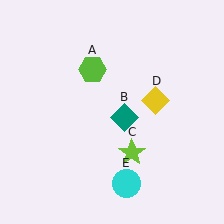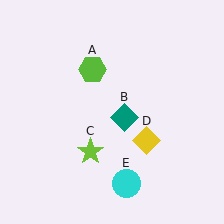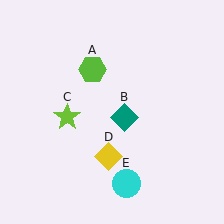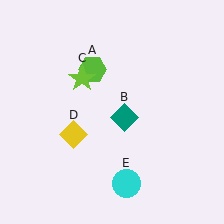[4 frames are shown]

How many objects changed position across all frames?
2 objects changed position: lime star (object C), yellow diamond (object D).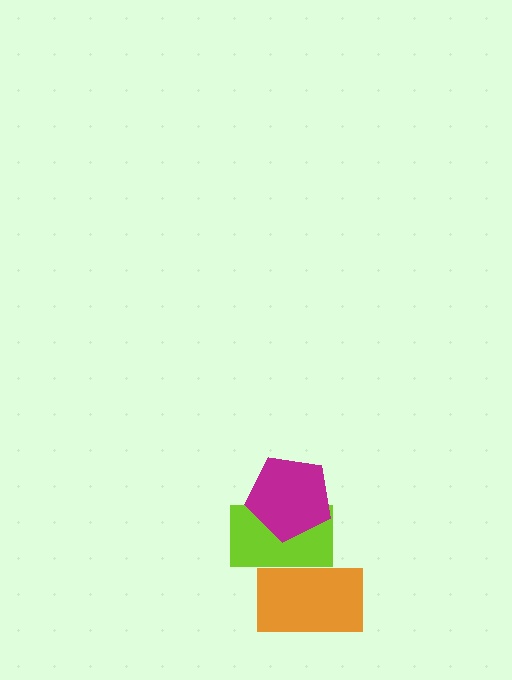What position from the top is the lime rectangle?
The lime rectangle is 2nd from the top.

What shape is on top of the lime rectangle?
The magenta pentagon is on top of the lime rectangle.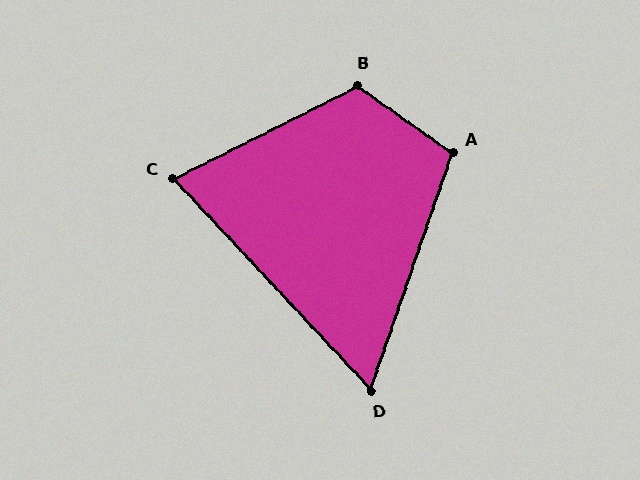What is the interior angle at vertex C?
Approximately 74 degrees (acute).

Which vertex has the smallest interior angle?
D, at approximately 62 degrees.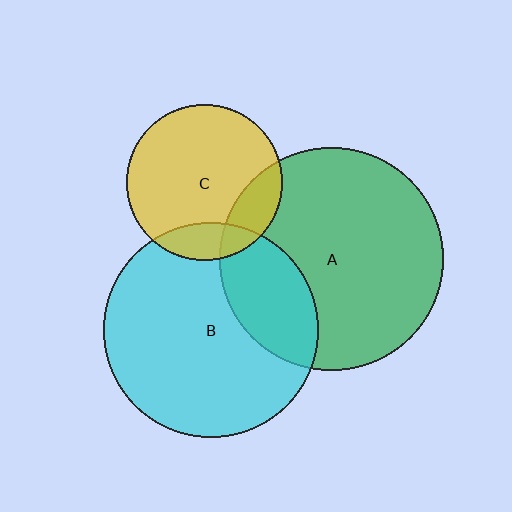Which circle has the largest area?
Circle A (green).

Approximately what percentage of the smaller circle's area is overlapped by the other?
Approximately 25%.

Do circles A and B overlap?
Yes.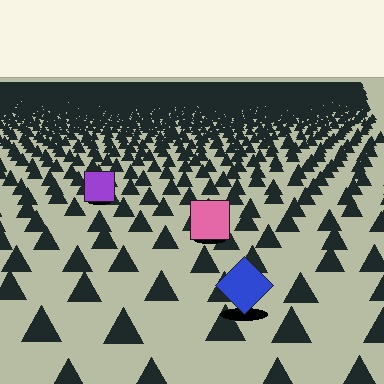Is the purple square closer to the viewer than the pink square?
No. The pink square is closer — you can tell from the texture gradient: the ground texture is coarser near it.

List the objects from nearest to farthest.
From nearest to farthest: the blue diamond, the pink square, the purple square.